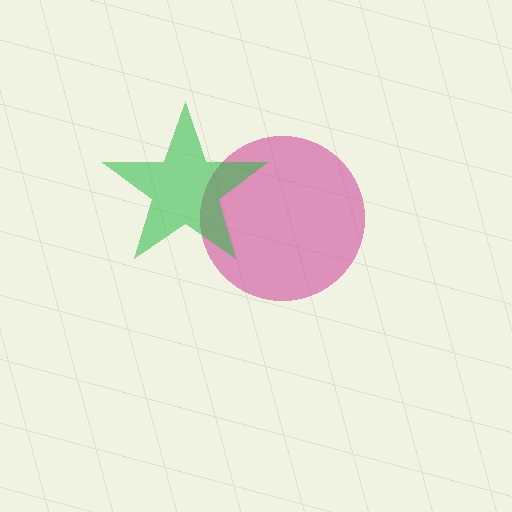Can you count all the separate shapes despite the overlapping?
Yes, there are 2 separate shapes.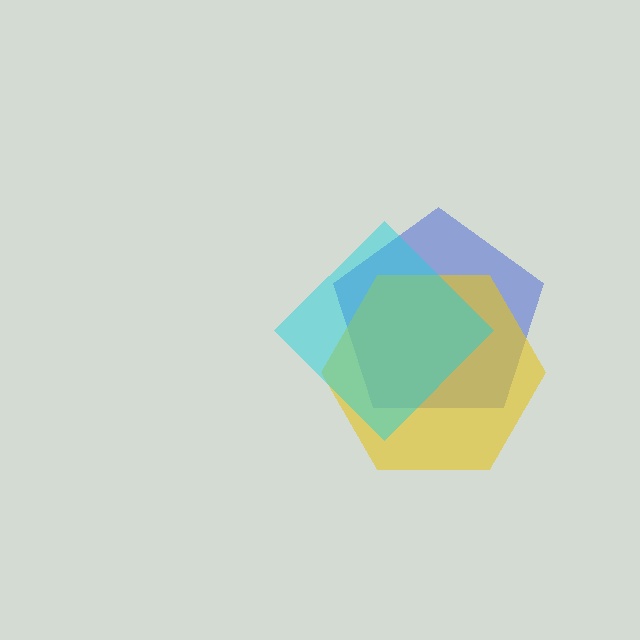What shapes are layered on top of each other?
The layered shapes are: a blue pentagon, a yellow hexagon, a cyan diamond.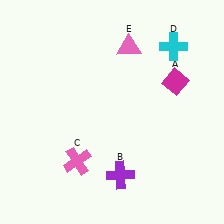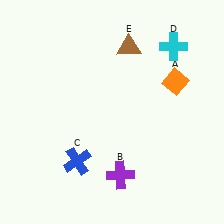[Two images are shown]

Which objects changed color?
A changed from magenta to orange. C changed from pink to blue. E changed from pink to brown.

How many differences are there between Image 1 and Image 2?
There are 3 differences between the two images.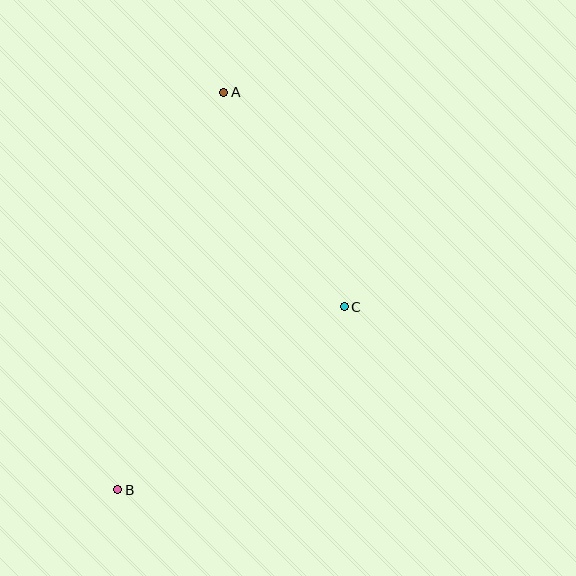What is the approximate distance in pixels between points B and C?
The distance between B and C is approximately 291 pixels.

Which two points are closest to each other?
Points A and C are closest to each other.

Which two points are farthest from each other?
Points A and B are farthest from each other.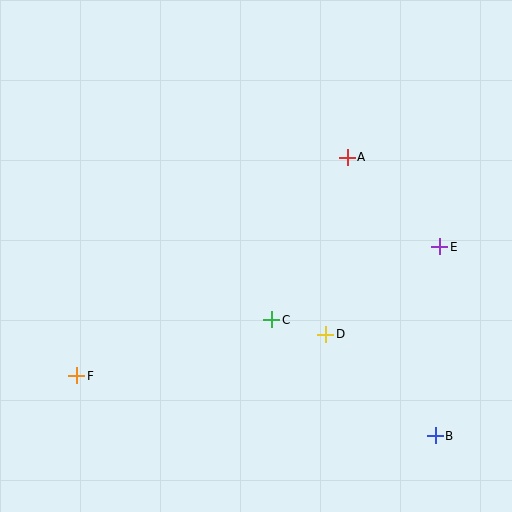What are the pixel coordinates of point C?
Point C is at (272, 320).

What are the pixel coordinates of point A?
Point A is at (347, 157).